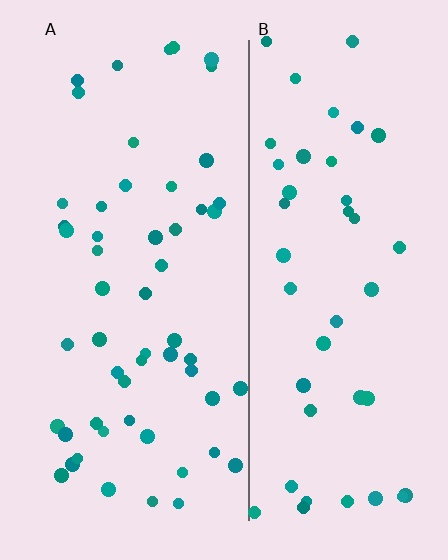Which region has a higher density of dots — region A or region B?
A (the left).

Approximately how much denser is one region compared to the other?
Approximately 1.2× — region A over region B.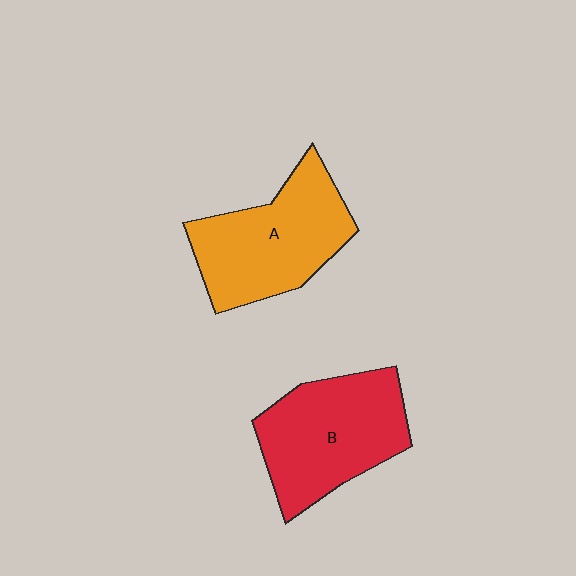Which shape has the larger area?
Shape B (red).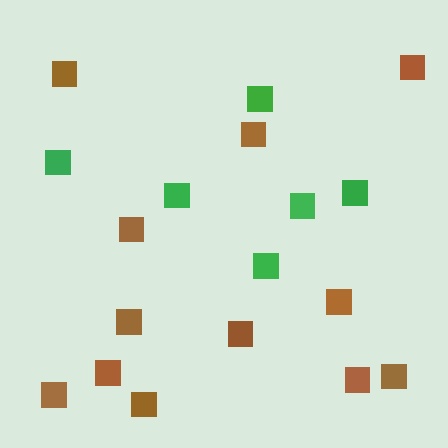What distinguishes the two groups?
There are 2 groups: one group of green squares (6) and one group of brown squares (12).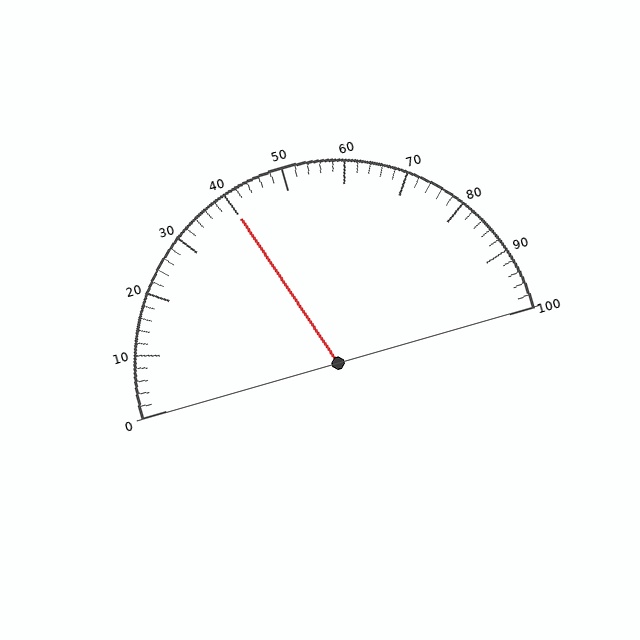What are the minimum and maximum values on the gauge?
The gauge ranges from 0 to 100.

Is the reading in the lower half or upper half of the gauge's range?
The reading is in the lower half of the range (0 to 100).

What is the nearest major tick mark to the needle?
The nearest major tick mark is 40.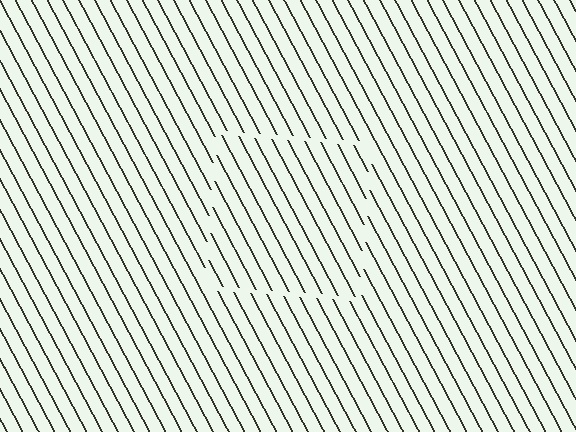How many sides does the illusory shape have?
4 sides — the line-ends trace a square.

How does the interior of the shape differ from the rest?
The interior of the shape contains the same grating, shifted by half a period — the contour is defined by the phase discontinuity where line-ends from the inner and outer gratings abut.